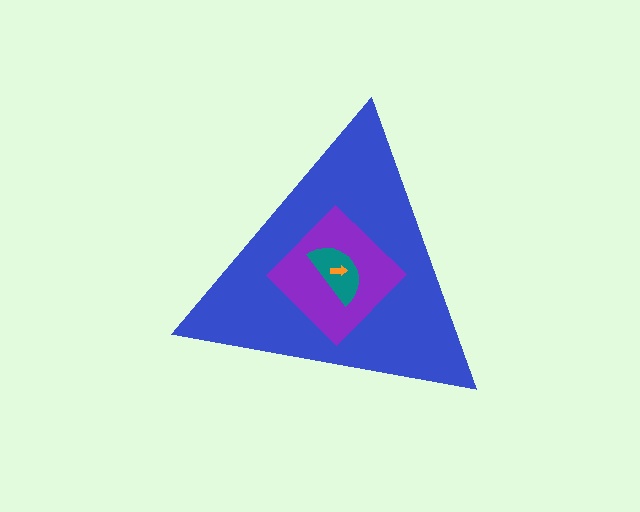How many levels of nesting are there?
4.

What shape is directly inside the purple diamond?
The teal semicircle.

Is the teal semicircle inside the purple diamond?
Yes.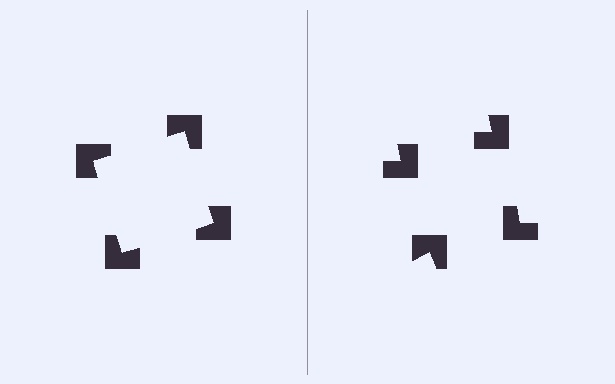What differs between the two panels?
The notched squares are positioned identically on both sides; only the wedge orientations differ. On the left they align to a square; on the right they are misaligned.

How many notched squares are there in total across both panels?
8 — 4 on each side.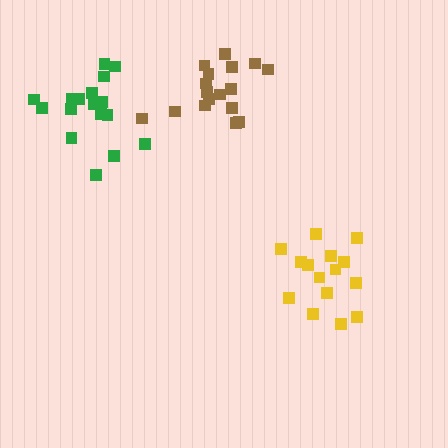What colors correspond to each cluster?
The clusters are colored: brown, green, yellow.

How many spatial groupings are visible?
There are 3 spatial groupings.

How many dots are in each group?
Group 1: 17 dots, Group 2: 17 dots, Group 3: 15 dots (49 total).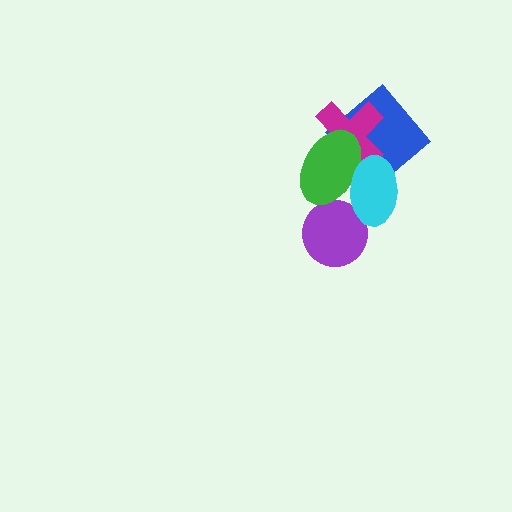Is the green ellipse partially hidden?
Yes, it is partially covered by another shape.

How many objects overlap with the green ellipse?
3 objects overlap with the green ellipse.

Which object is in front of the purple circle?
The cyan ellipse is in front of the purple circle.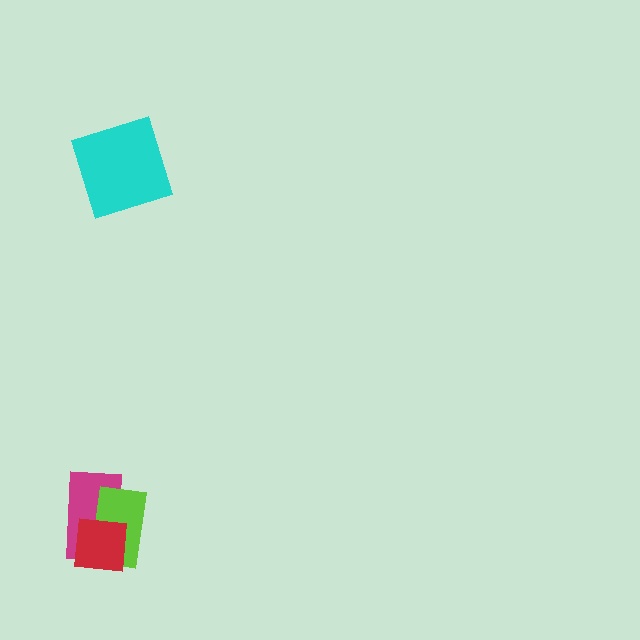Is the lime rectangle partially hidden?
Yes, it is partially covered by another shape.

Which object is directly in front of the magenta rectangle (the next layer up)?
The lime rectangle is directly in front of the magenta rectangle.